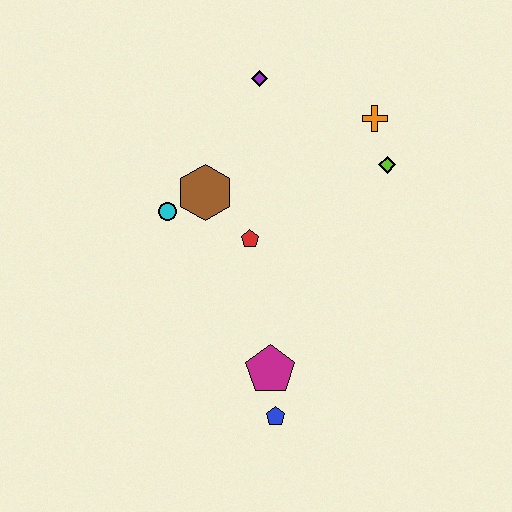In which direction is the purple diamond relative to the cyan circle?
The purple diamond is above the cyan circle.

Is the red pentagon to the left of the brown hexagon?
No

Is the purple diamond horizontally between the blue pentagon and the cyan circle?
Yes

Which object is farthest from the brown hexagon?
The blue pentagon is farthest from the brown hexagon.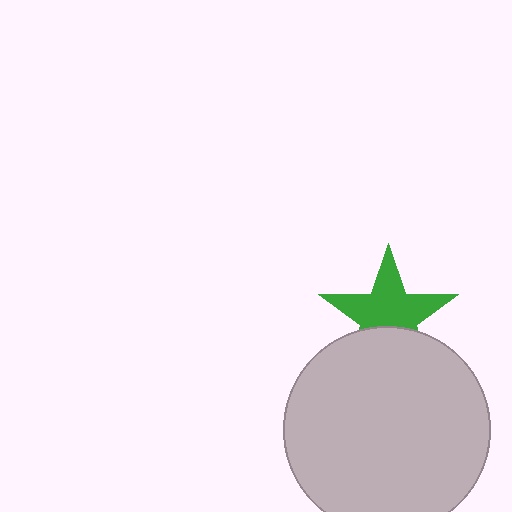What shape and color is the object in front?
The object in front is a light gray circle.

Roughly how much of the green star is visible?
About half of it is visible (roughly 65%).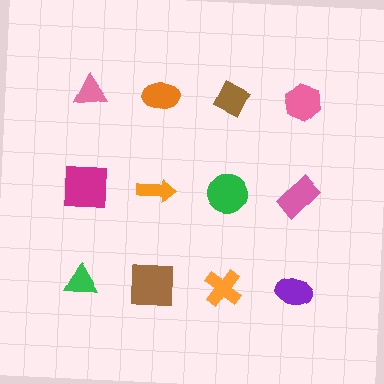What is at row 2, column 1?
A magenta square.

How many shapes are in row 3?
4 shapes.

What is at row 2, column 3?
A green circle.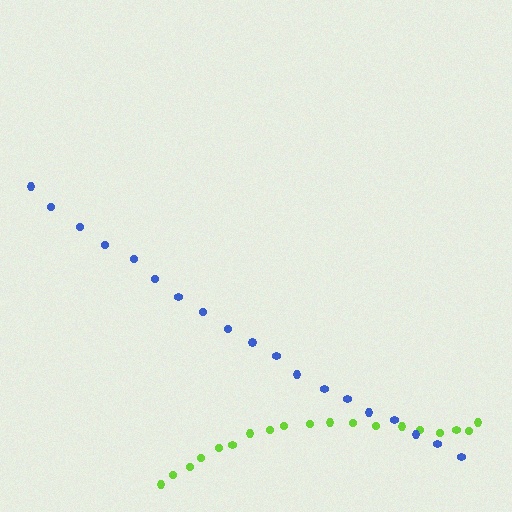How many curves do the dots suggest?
There are 2 distinct paths.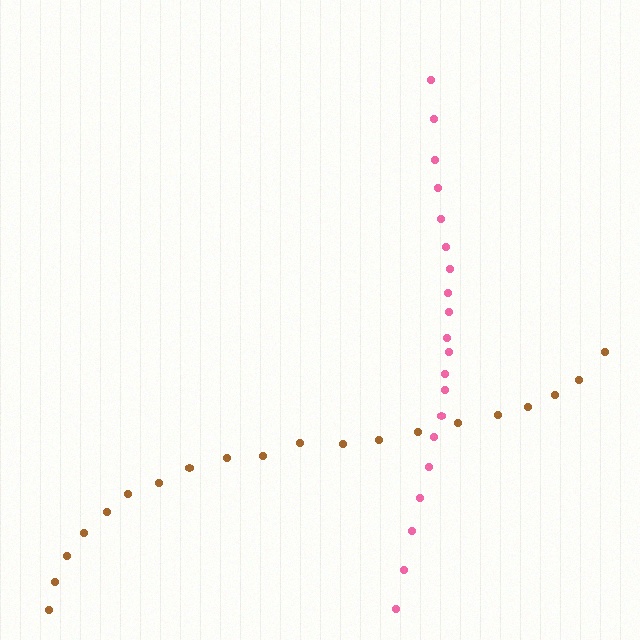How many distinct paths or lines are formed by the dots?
There are 2 distinct paths.